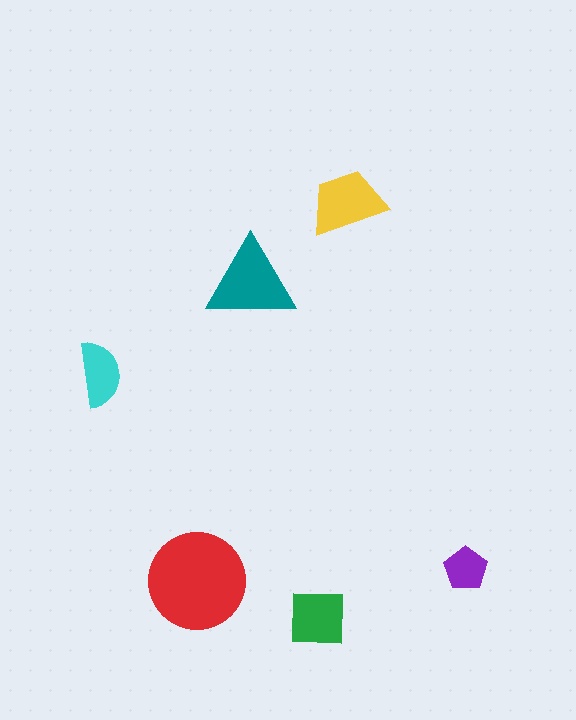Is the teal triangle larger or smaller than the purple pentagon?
Larger.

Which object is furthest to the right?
The purple pentagon is rightmost.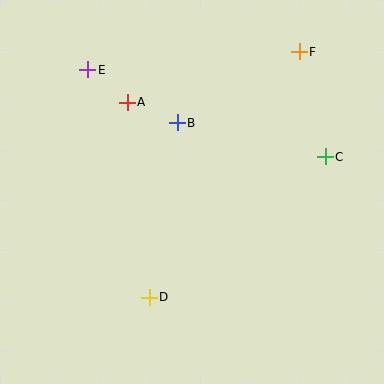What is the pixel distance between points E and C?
The distance between E and C is 253 pixels.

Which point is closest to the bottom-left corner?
Point D is closest to the bottom-left corner.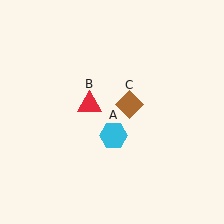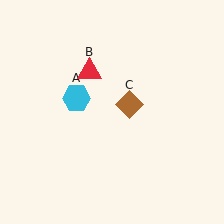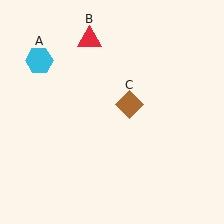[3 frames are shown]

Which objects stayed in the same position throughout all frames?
Brown diamond (object C) remained stationary.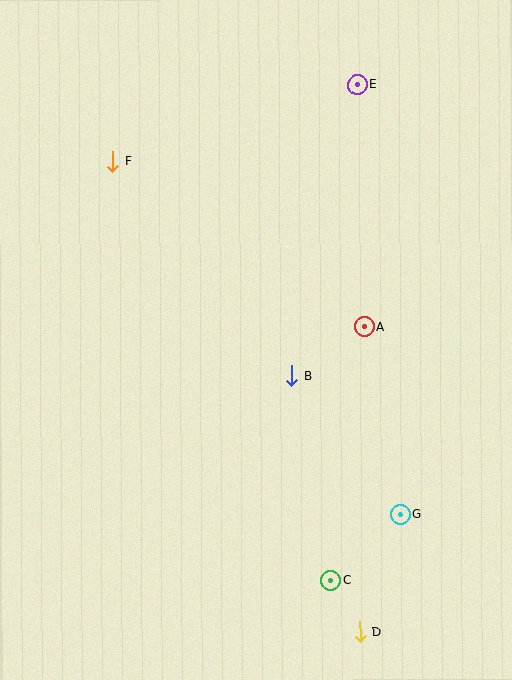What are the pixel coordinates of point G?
Point G is at (400, 515).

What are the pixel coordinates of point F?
Point F is at (113, 161).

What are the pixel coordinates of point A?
Point A is at (364, 327).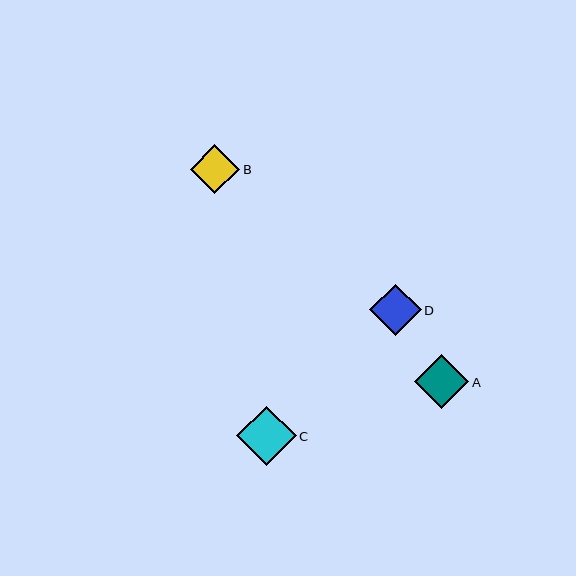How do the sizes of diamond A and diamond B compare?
Diamond A and diamond B are approximately the same size.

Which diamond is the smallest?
Diamond B is the smallest with a size of approximately 49 pixels.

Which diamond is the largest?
Diamond C is the largest with a size of approximately 60 pixels.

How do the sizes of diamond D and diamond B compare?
Diamond D and diamond B are approximately the same size.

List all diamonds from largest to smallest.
From largest to smallest: C, A, D, B.